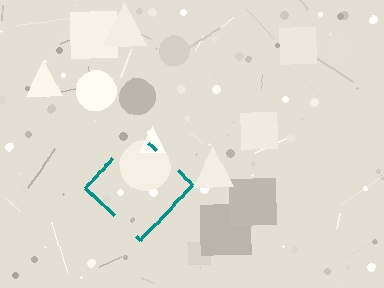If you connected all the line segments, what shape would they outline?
They would outline a diamond.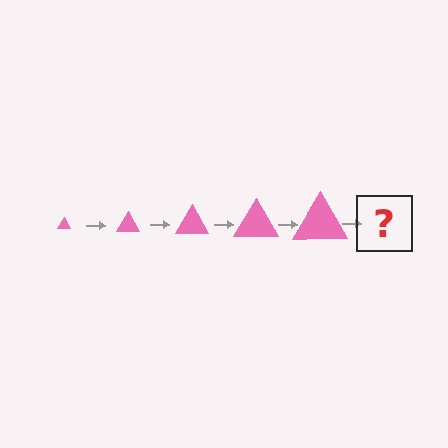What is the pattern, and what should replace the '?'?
The pattern is that the triangle gets progressively larger each step. The '?' should be a pink triangle, larger than the previous one.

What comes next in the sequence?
The next element should be a pink triangle, larger than the previous one.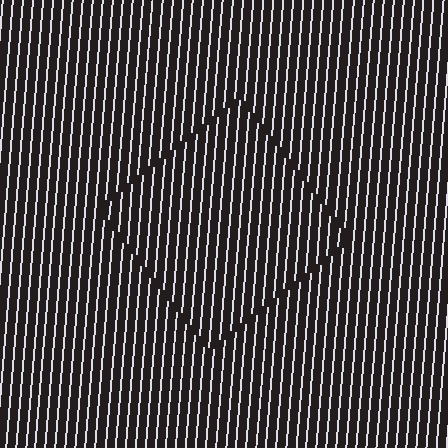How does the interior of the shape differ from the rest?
The interior of the shape contains the same grating, shifted by half a period — the contour is defined by the phase discontinuity where line-ends from the inner and outer gratings abut.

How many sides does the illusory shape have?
4 sides — the line-ends trace a square.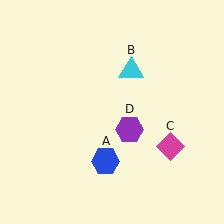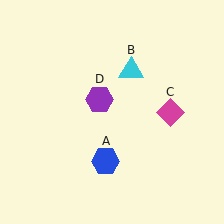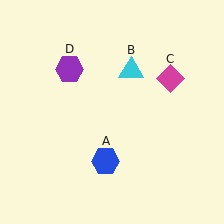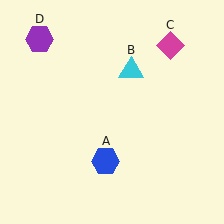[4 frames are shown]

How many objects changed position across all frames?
2 objects changed position: magenta diamond (object C), purple hexagon (object D).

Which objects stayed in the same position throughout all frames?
Blue hexagon (object A) and cyan triangle (object B) remained stationary.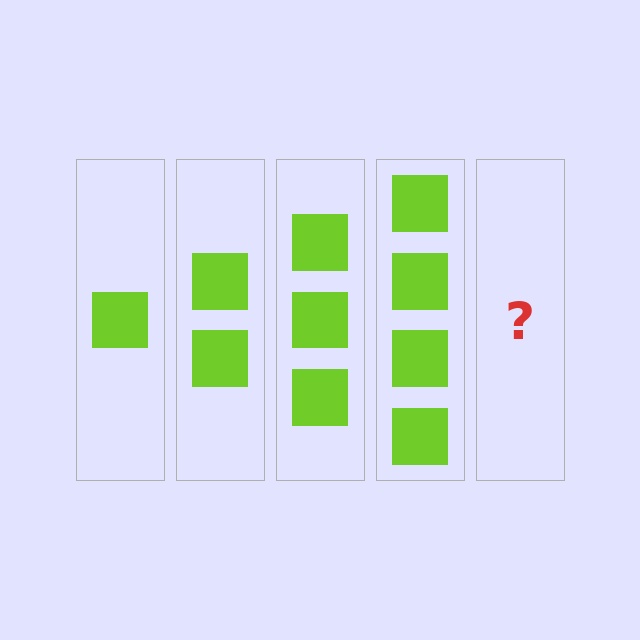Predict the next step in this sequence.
The next step is 5 squares.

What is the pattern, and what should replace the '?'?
The pattern is that each step adds one more square. The '?' should be 5 squares.